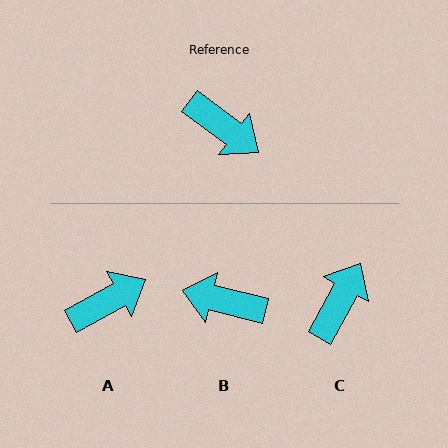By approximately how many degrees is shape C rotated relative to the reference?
Approximately 98 degrees counter-clockwise.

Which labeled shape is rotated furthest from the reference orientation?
B, about 157 degrees away.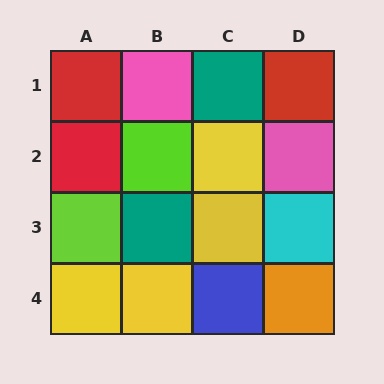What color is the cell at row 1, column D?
Red.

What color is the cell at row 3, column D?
Cyan.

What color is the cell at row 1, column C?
Teal.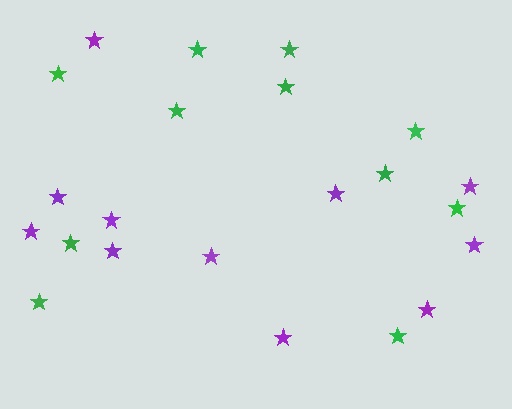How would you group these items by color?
There are 2 groups: one group of purple stars (11) and one group of green stars (11).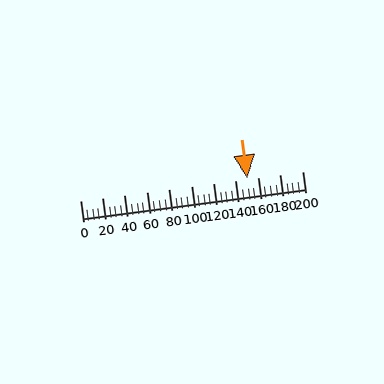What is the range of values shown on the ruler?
The ruler shows values from 0 to 200.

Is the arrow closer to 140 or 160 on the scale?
The arrow is closer to 160.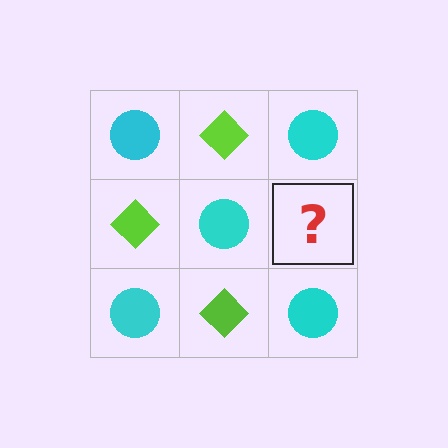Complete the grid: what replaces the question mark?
The question mark should be replaced with a lime diamond.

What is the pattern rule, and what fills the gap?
The rule is that it alternates cyan circle and lime diamond in a checkerboard pattern. The gap should be filled with a lime diamond.